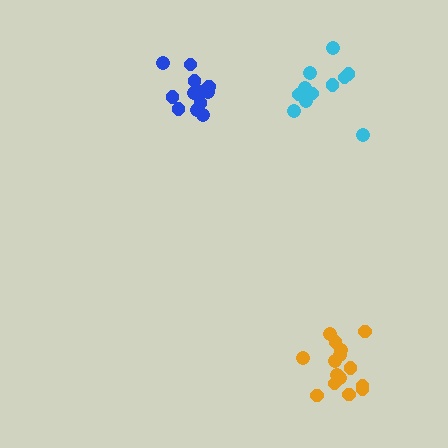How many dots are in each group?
Group 1: 12 dots, Group 2: 15 dots, Group 3: 11 dots (38 total).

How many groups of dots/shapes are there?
There are 3 groups.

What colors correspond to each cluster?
The clusters are colored: blue, orange, cyan.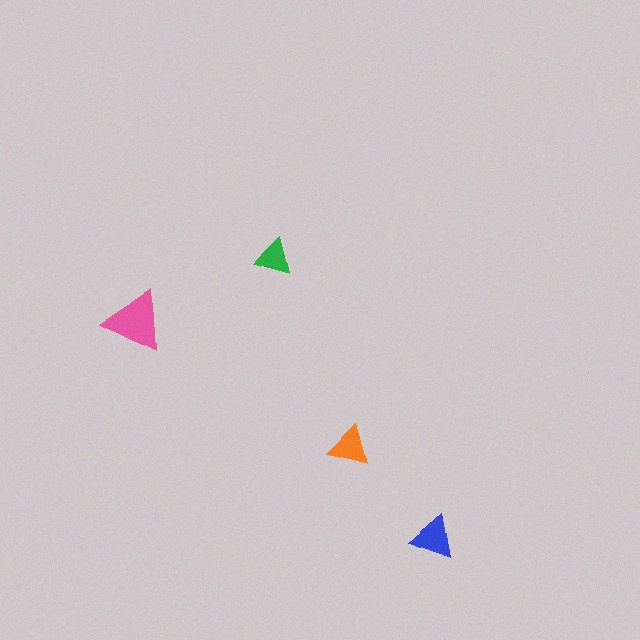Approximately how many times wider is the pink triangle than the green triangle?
About 1.5 times wider.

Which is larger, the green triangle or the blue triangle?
The blue one.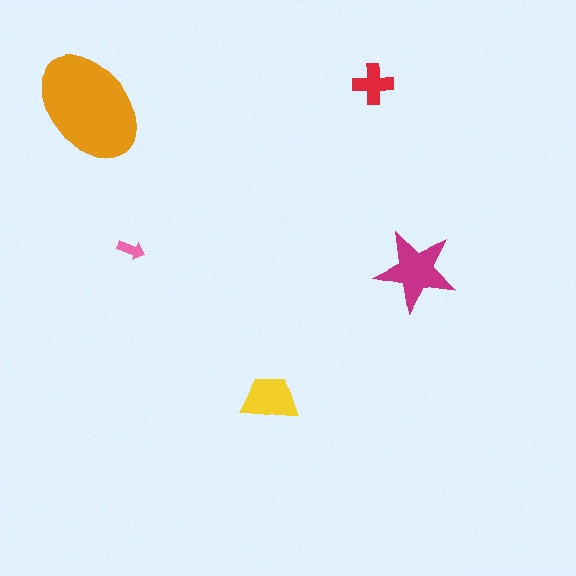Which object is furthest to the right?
The magenta star is rightmost.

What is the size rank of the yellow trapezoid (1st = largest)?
3rd.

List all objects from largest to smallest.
The orange ellipse, the magenta star, the yellow trapezoid, the red cross, the pink arrow.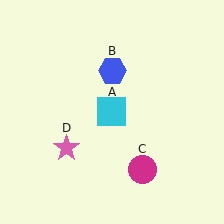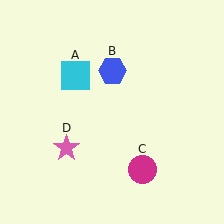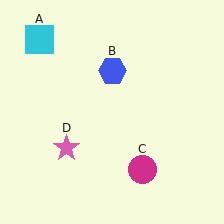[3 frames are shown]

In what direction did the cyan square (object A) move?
The cyan square (object A) moved up and to the left.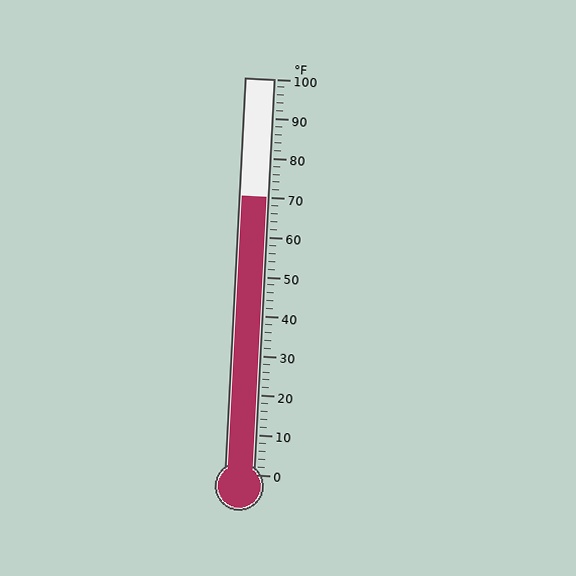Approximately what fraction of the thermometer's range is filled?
The thermometer is filled to approximately 70% of its range.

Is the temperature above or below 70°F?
The temperature is at 70°F.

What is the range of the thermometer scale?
The thermometer scale ranges from 0°F to 100°F.